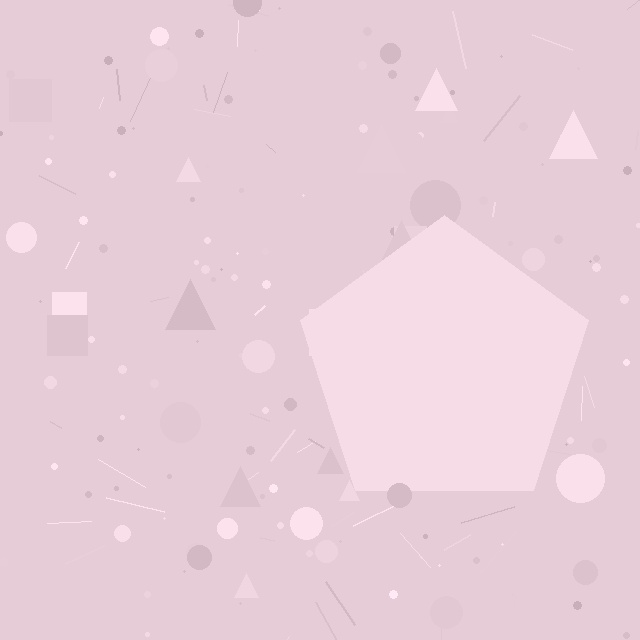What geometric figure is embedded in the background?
A pentagon is embedded in the background.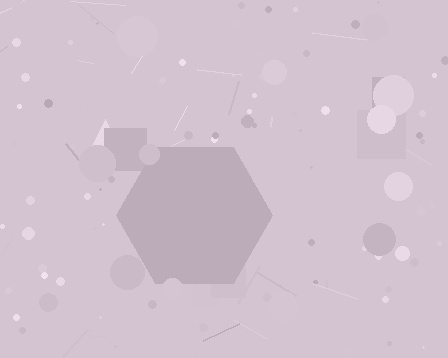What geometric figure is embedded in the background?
A hexagon is embedded in the background.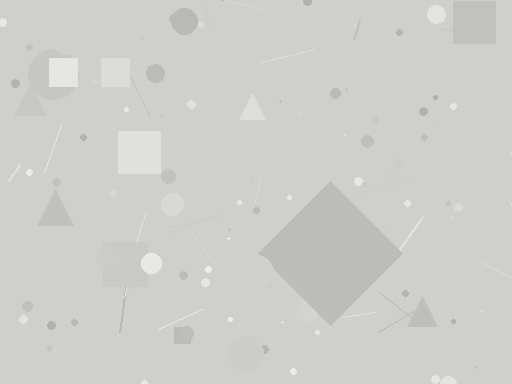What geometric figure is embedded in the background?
A diamond is embedded in the background.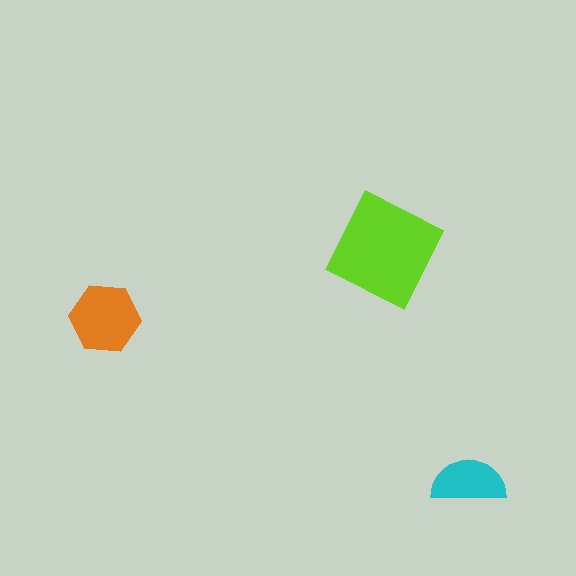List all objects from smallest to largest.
The cyan semicircle, the orange hexagon, the lime square.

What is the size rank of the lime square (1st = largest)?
1st.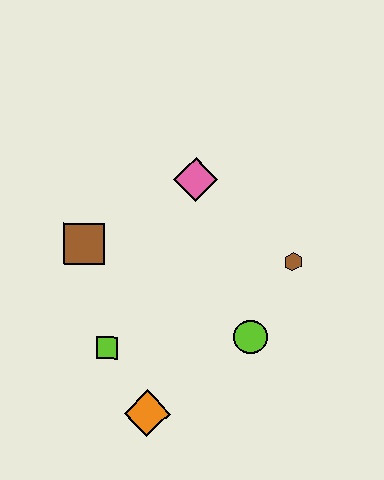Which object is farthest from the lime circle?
The brown square is farthest from the lime circle.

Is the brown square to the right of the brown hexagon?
No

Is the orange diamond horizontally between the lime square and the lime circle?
Yes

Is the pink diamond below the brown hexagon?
No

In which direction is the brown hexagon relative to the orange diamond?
The brown hexagon is above the orange diamond.